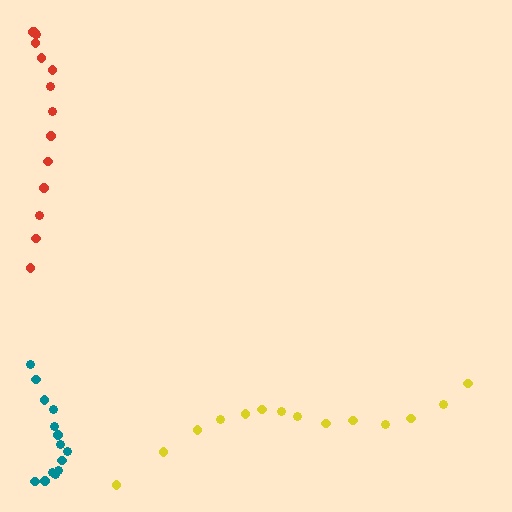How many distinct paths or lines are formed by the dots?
There are 3 distinct paths.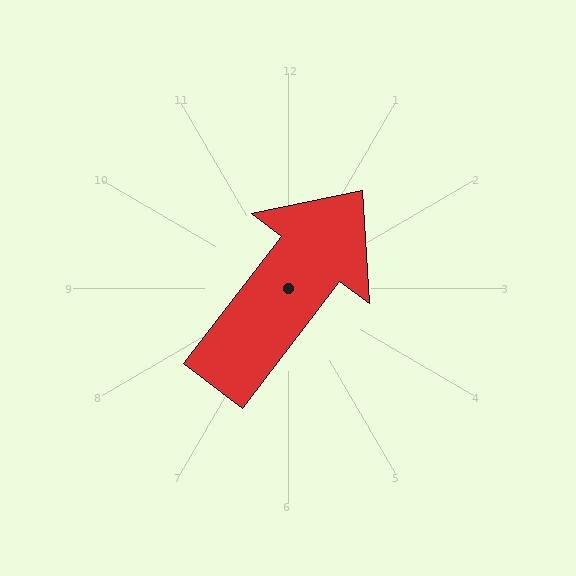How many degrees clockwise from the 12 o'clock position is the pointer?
Approximately 37 degrees.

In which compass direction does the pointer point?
Northeast.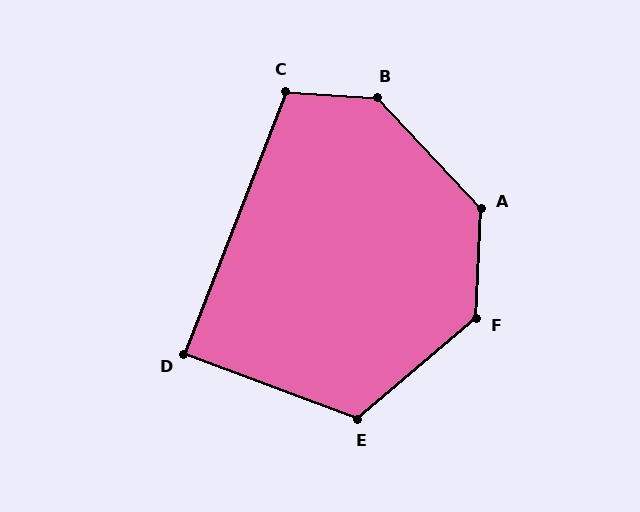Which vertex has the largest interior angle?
B, at approximately 137 degrees.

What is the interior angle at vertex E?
Approximately 119 degrees (obtuse).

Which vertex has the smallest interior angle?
D, at approximately 89 degrees.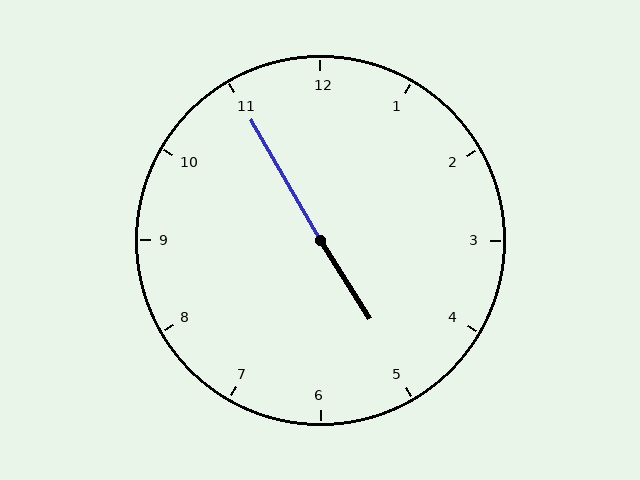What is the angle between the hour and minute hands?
Approximately 178 degrees.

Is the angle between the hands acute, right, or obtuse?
It is obtuse.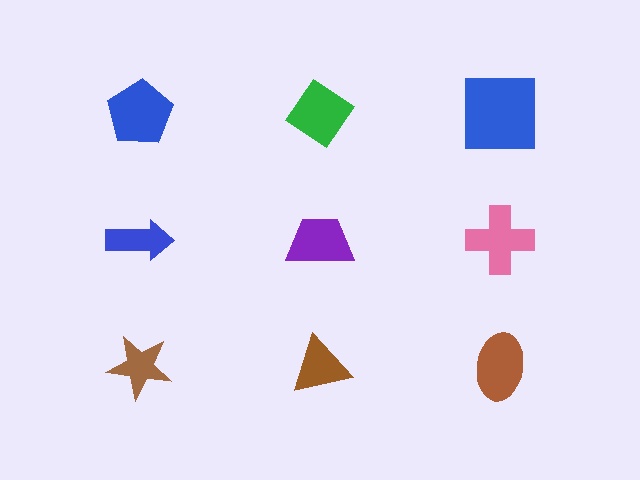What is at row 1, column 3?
A blue square.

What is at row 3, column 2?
A brown triangle.